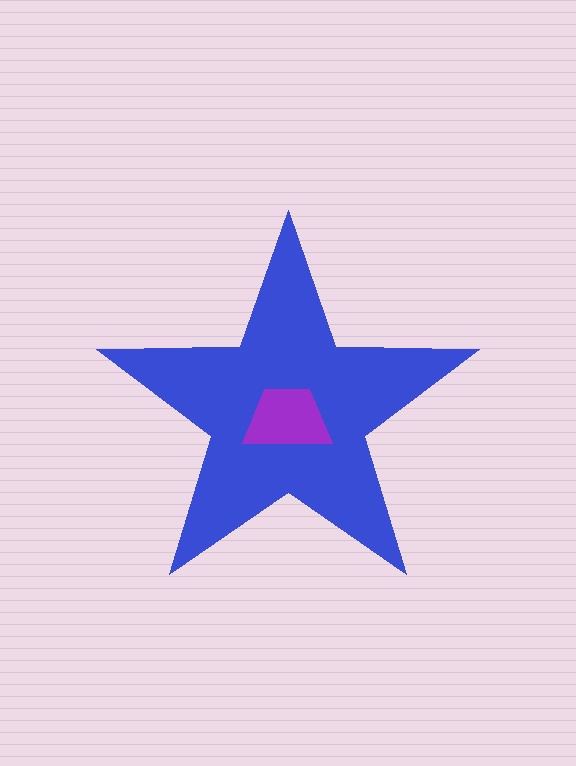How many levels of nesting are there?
2.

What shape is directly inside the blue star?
The purple trapezoid.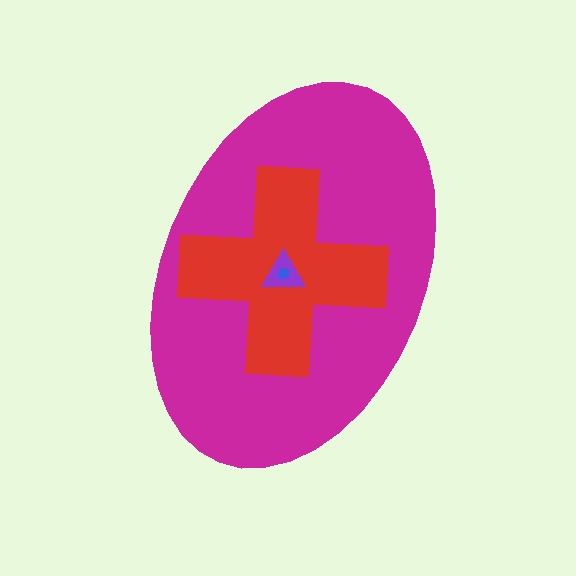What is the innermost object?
The blue hexagon.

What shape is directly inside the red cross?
The purple triangle.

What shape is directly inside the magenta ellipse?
The red cross.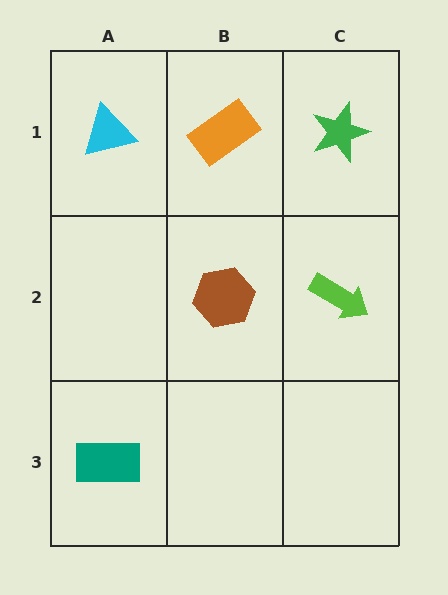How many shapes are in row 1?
3 shapes.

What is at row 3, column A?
A teal rectangle.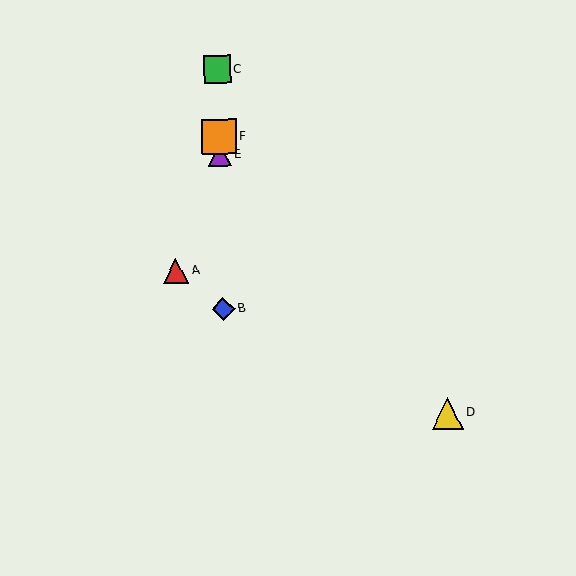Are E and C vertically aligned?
Yes, both are at x≈219.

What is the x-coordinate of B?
Object B is at x≈223.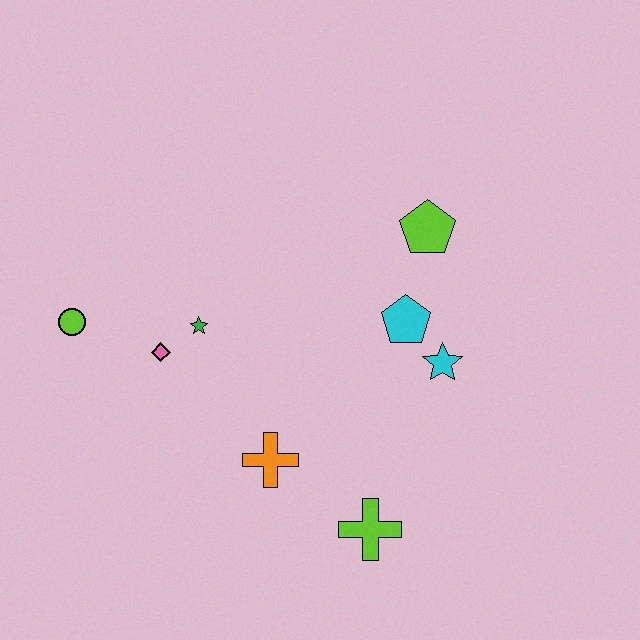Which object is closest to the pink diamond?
The green star is closest to the pink diamond.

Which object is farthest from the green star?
The lime cross is farthest from the green star.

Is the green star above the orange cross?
Yes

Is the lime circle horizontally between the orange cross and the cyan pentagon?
No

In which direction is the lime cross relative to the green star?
The lime cross is below the green star.